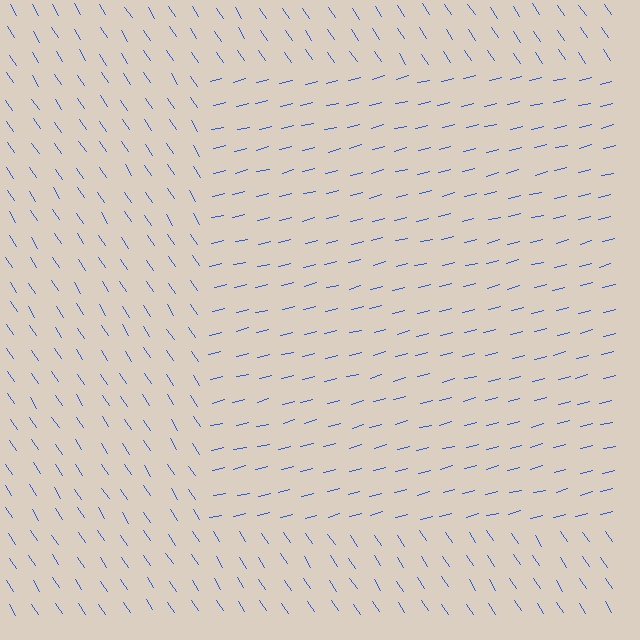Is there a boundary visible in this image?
Yes, there is a texture boundary formed by a change in line orientation.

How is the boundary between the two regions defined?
The boundary is defined purely by a change in line orientation (approximately 71 degrees difference). All lines are the same color and thickness.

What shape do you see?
I see a rectangle.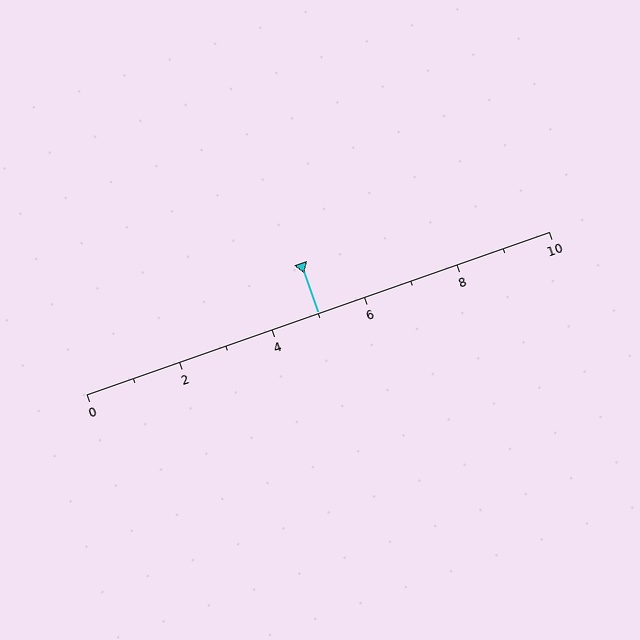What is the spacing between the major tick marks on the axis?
The major ticks are spaced 2 apart.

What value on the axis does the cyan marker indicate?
The marker indicates approximately 5.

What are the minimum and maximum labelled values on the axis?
The axis runs from 0 to 10.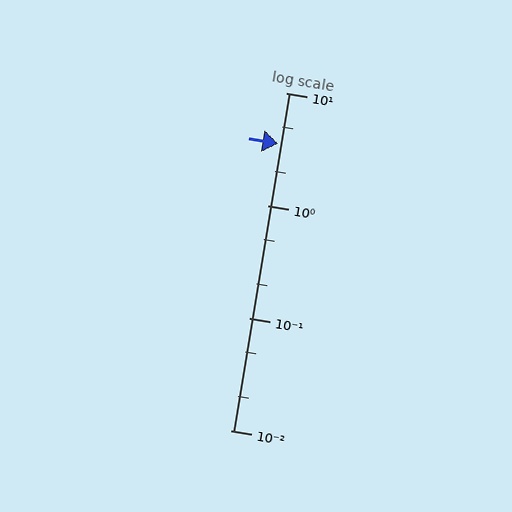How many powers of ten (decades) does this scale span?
The scale spans 3 decades, from 0.01 to 10.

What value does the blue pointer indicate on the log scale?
The pointer indicates approximately 3.5.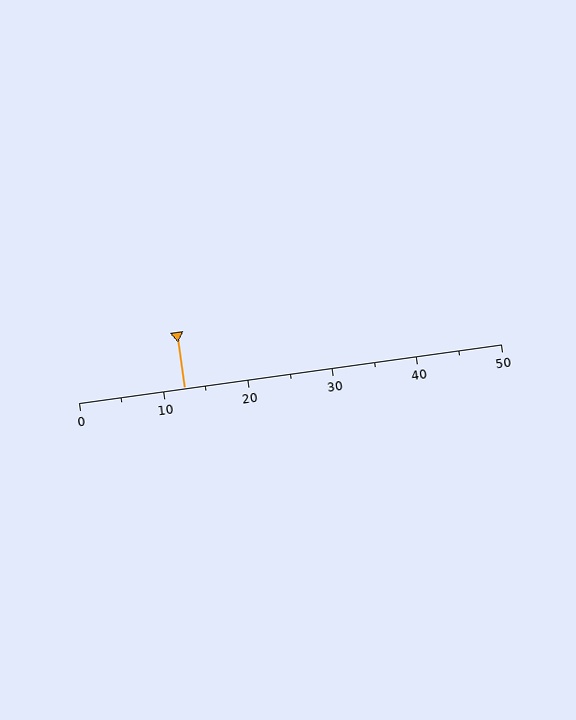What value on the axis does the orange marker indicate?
The marker indicates approximately 12.5.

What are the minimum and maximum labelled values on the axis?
The axis runs from 0 to 50.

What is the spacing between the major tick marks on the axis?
The major ticks are spaced 10 apart.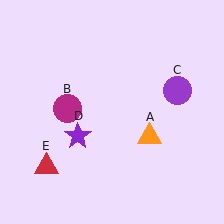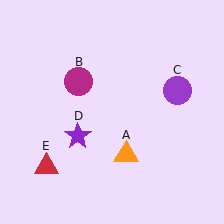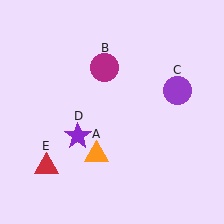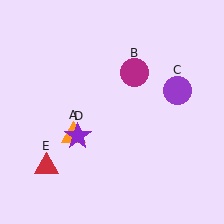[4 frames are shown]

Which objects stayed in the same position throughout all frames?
Purple circle (object C) and purple star (object D) and red triangle (object E) remained stationary.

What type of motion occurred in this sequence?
The orange triangle (object A), magenta circle (object B) rotated clockwise around the center of the scene.